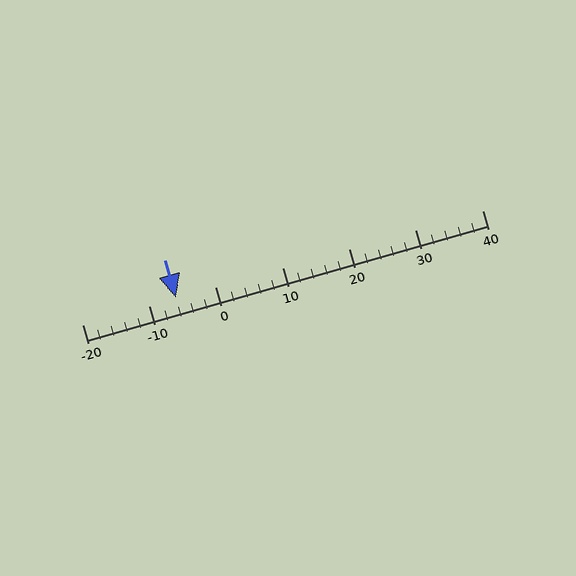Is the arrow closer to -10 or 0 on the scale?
The arrow is closer to -10.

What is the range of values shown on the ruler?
The ruler shows values from -20 to 40.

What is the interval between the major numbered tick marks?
The major tick marks are spaced 10 units apart.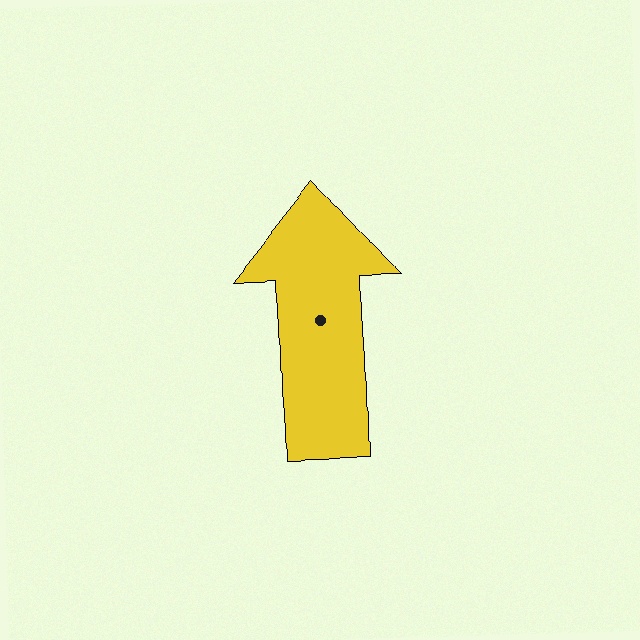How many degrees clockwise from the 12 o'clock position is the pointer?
Approximately 358 degrees.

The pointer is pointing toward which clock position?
Roughly 12 o'clock.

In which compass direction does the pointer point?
North.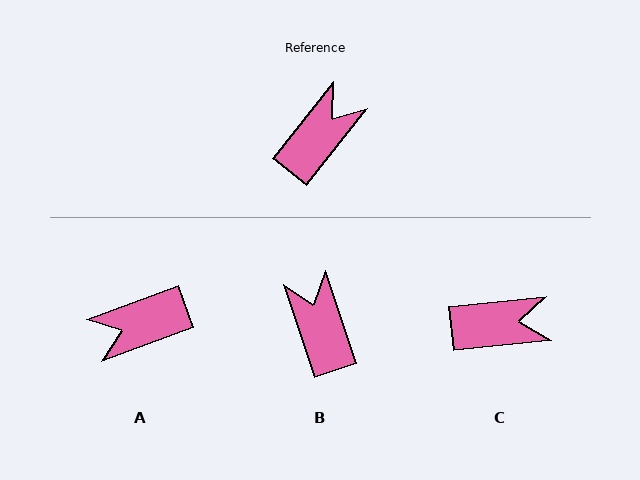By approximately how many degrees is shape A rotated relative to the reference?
Approximately 148 degrees counter-clockwise.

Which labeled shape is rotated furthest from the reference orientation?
A, about 148 degrees away.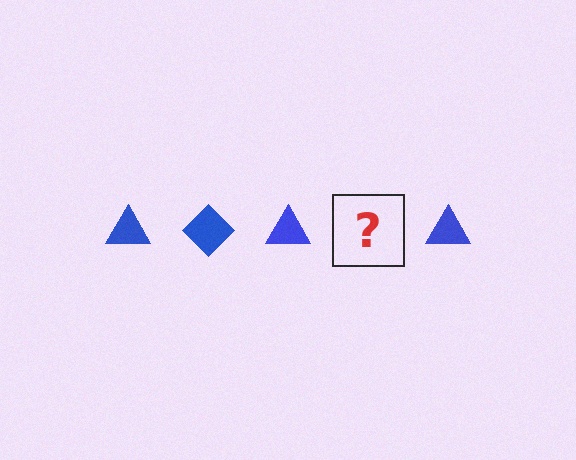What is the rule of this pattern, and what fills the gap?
The rule is that the pattern cycles through triangle, diamond shapes in blue. The gap should be filled with a blue diamond.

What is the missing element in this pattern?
The missing element is a blue diamond.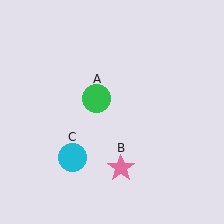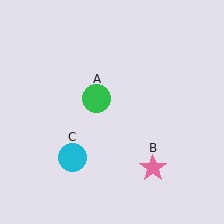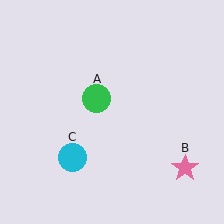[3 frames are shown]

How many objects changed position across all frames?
1 object changed position: pink star (object B).